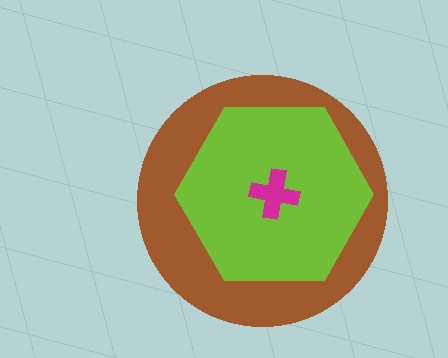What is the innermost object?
The magenta cross.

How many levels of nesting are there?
3.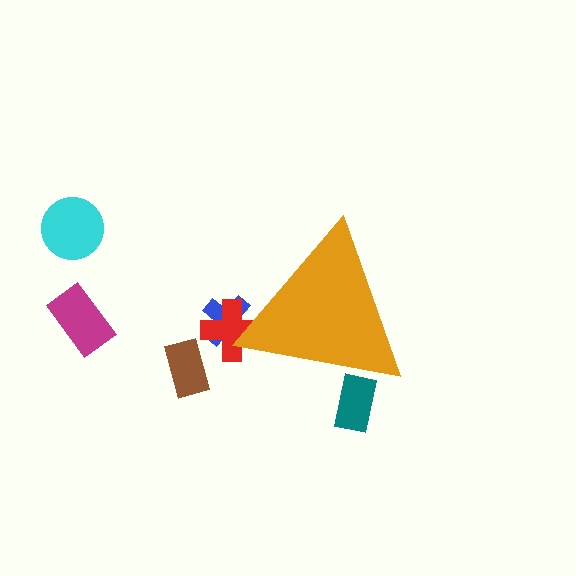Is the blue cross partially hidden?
Yes, the blue cross is partially hidden behind the orange triangle.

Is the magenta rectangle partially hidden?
No, the magenta rectangle is fully visible.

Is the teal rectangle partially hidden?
Yes, the teal rectangle is partially hidden behind the orange triangle.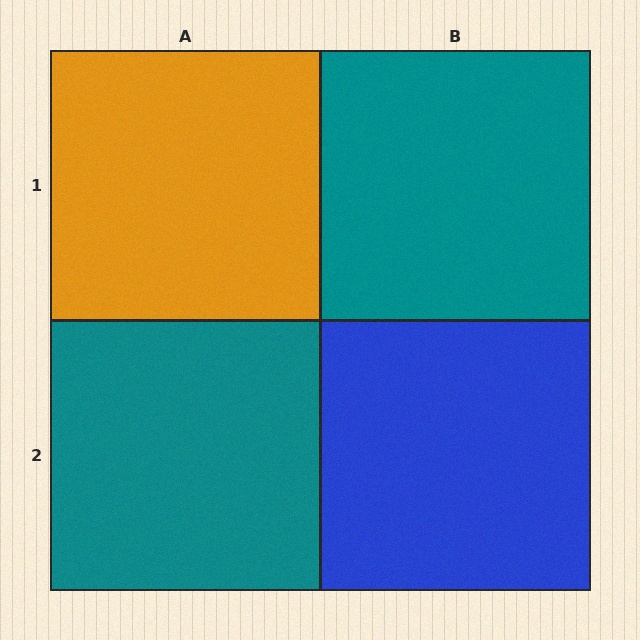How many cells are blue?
1 cell is blue.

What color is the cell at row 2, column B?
Blue.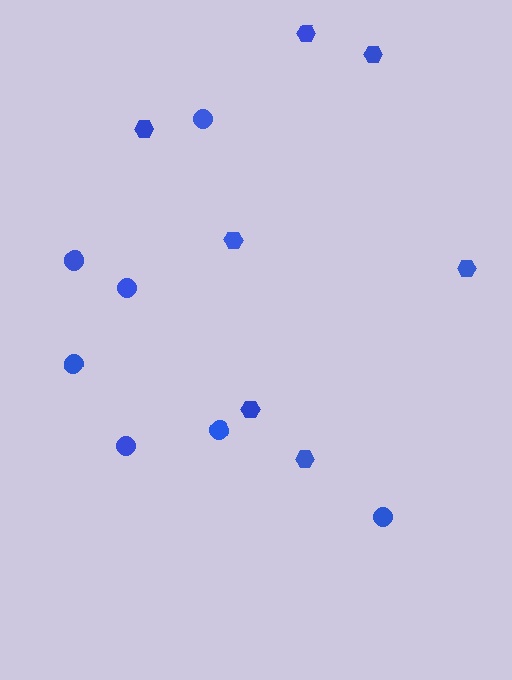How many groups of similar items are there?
There are 2 groups: one group of hexagons (7) and one group of circles (7).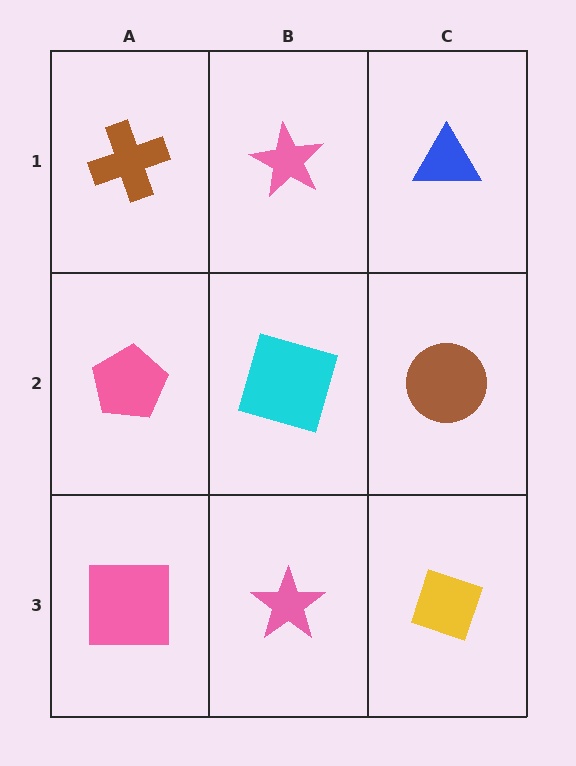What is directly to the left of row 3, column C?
A pink star.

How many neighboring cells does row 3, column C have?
2.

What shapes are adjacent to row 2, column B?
A pink star (row 1, column B), a pink star (row 3, column B), a pink pentagon (row 2, column A), a brown circle (row 2, column C).